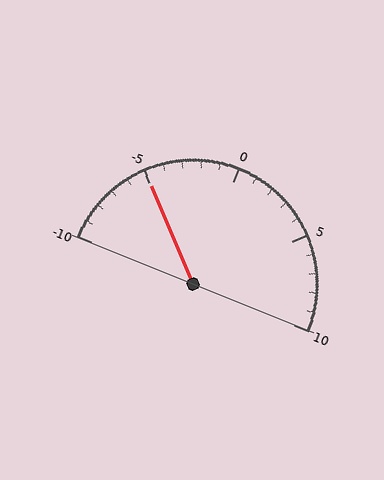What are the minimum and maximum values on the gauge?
The gauge ranges from -10 to 10.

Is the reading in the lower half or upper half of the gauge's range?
The reading is in the lower half of the range (-10 to 10).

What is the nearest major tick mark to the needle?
The nearest major tick mark is -5.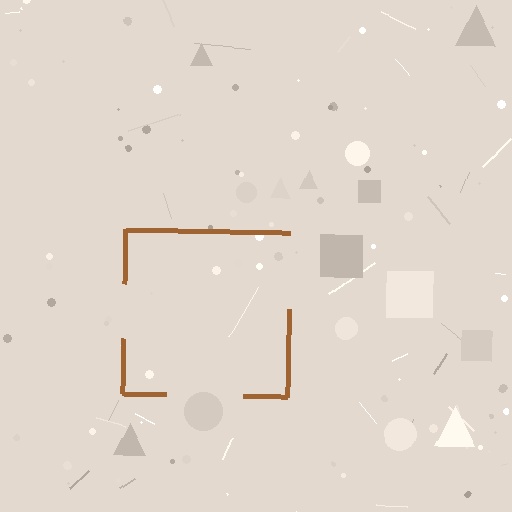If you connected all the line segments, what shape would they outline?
They would outline a square.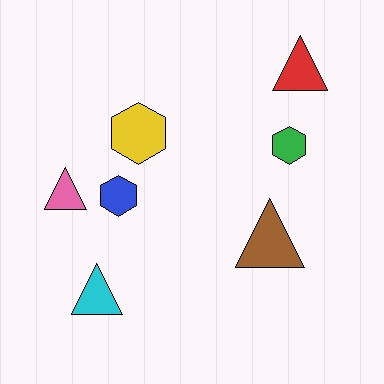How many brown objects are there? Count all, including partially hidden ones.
There is 1 brown object.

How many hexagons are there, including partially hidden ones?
There are 3 hexagons.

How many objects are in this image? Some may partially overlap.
There are 7 objects.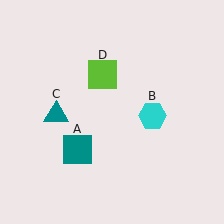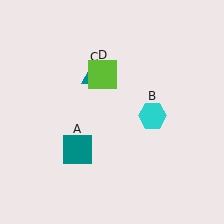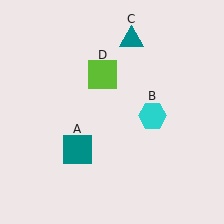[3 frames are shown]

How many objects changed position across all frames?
1 object changed position: teal triangle (object C).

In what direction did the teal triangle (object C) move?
The teal triangle (object C) moved up and to the right.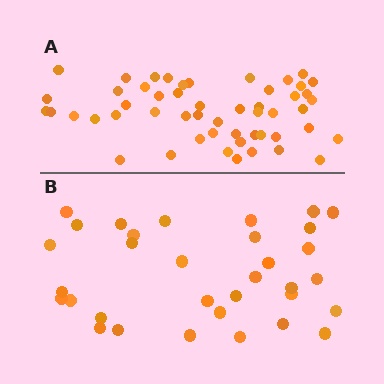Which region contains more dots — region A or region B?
Region A (the top region) has more dots.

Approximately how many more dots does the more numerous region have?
Region A has approximately 20 more dots than region B.